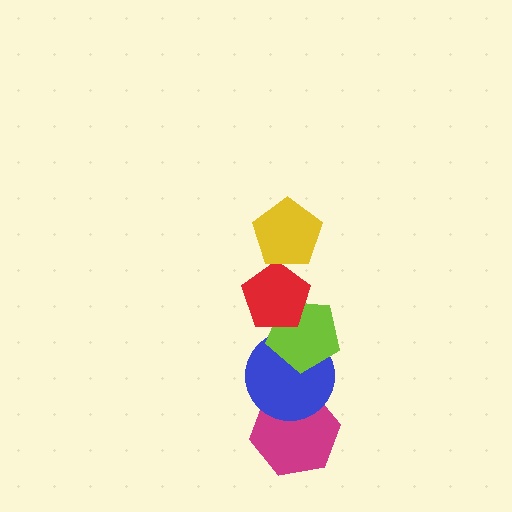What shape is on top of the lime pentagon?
The red pentagon is on top of the lime pentagon.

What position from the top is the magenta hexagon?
The magenta hexagon is 5th from the top.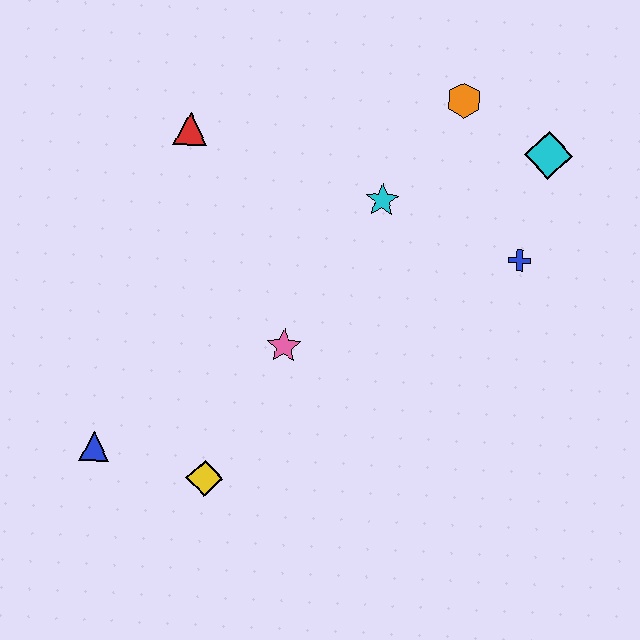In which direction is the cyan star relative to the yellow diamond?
The cyan star is above the yellow diamond.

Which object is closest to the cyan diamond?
The orange hexagon is closest to the cyan diamond.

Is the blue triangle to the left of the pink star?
Yes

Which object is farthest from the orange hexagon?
The blue triangle is farthest from the orange hexagon.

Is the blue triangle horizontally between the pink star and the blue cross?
No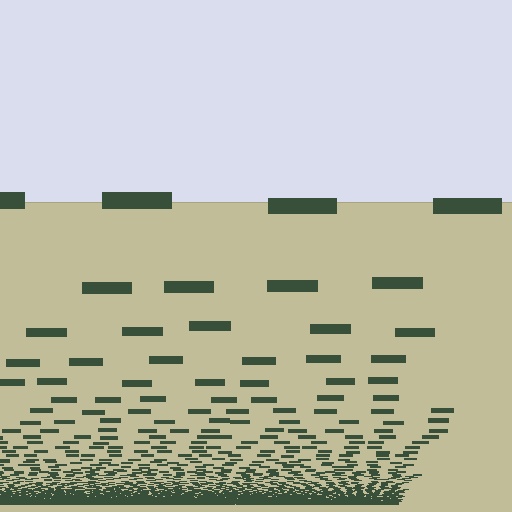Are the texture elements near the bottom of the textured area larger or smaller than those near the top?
Smaller. The gradient is inverted — elements near the bottom are smaller and denser.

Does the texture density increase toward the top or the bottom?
Density increases toward the bottom.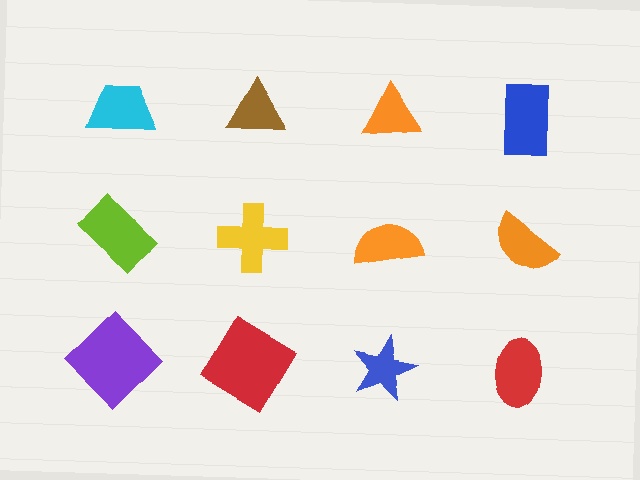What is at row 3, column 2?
A red diamond.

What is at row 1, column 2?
A brown triangle.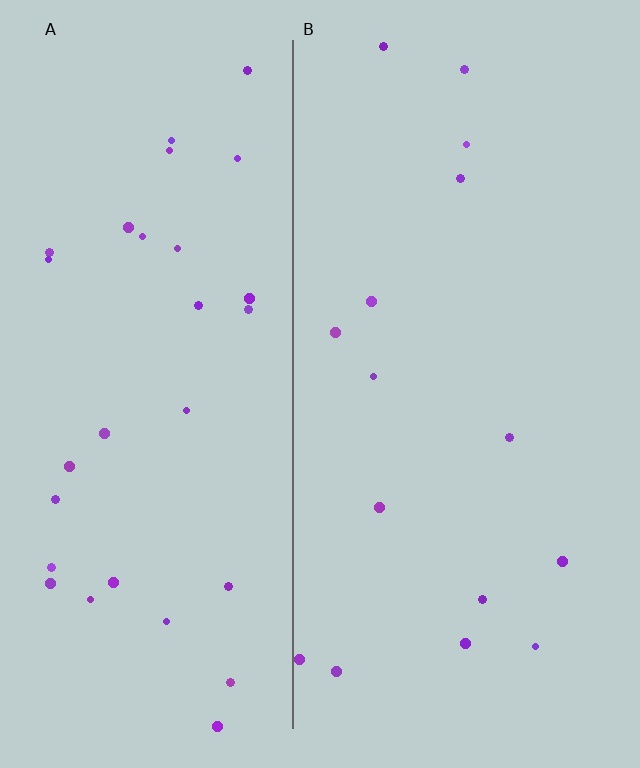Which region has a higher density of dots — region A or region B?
A (the left).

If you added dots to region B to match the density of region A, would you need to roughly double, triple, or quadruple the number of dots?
Approximately double.